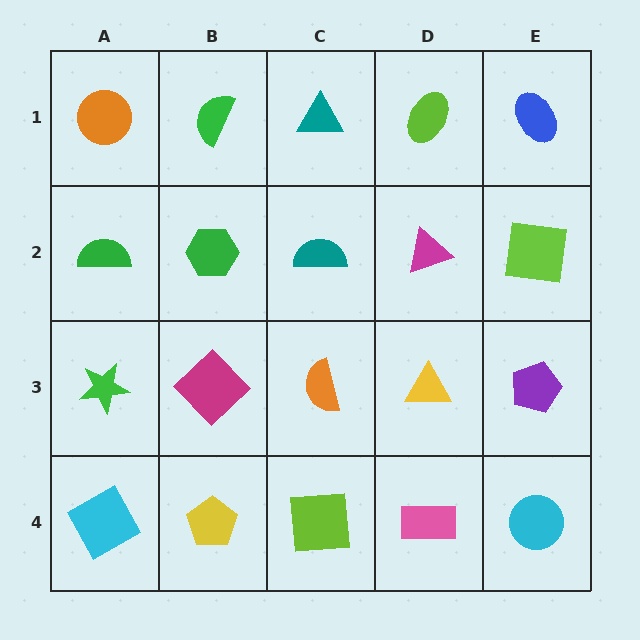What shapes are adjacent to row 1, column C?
A teal semicircle (row 2, column C), a green semicircle (row 1, column B), a lime ellipse (row 1, column D).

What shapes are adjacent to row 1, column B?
A green hexagon (row 2, column B), an orange circle (row 1, column A), a teal triangle (row 1, column C).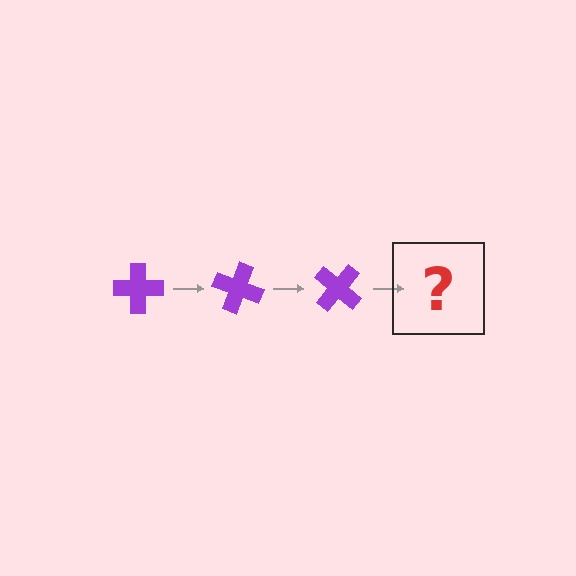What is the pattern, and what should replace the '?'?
The pattern is that the cross rotates 20 degrees each step. The '?' should be a purple cross rotated 60 degrees.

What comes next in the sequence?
The next element should be a purple cross rotated 60 degrees.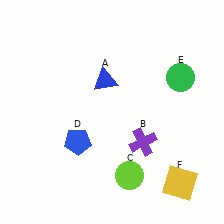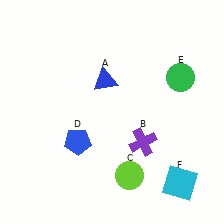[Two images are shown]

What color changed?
The square (F) changed from yellow in Image 1 to cyan in Image 2.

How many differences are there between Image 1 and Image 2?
There is 1 difference between the two images.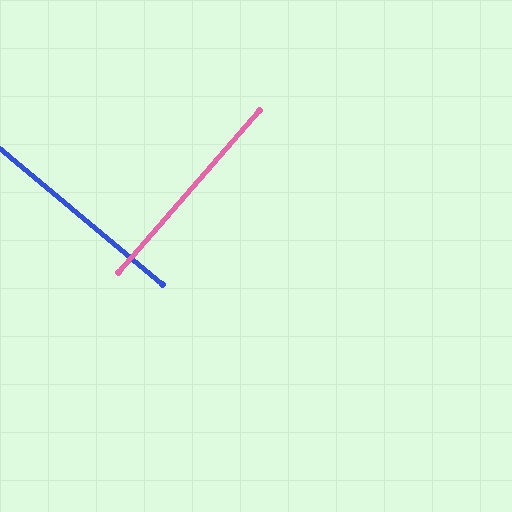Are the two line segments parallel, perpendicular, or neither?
Perpendicular — they meet at approximately 89°.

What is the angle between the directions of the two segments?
Approximately 89 degrees.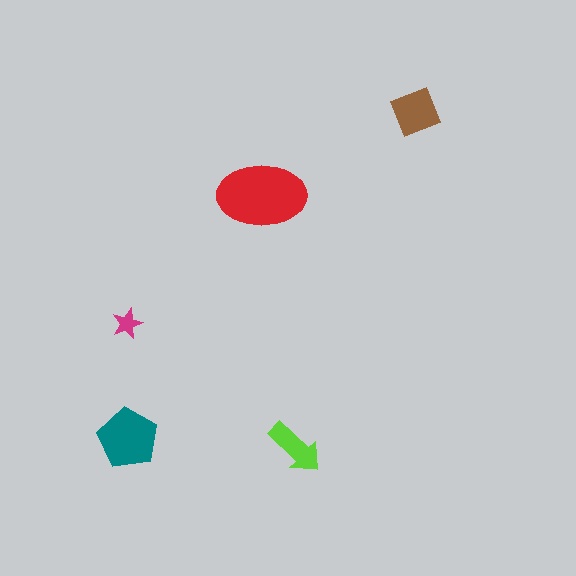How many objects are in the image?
There are 5 objects in the image.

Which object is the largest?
The red ellipse.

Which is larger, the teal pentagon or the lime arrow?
The teal pentagon.